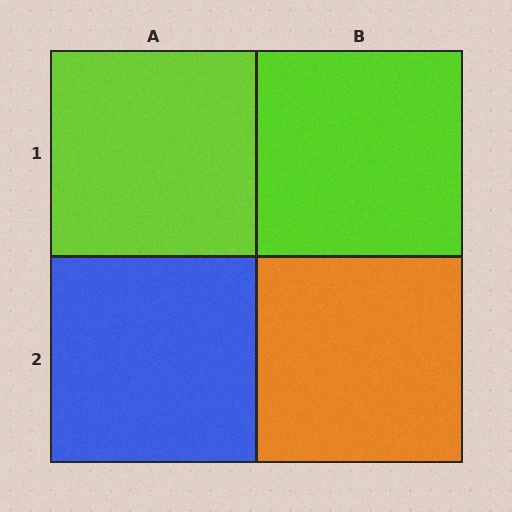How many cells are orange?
1 cell is orange.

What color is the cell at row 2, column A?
Blue.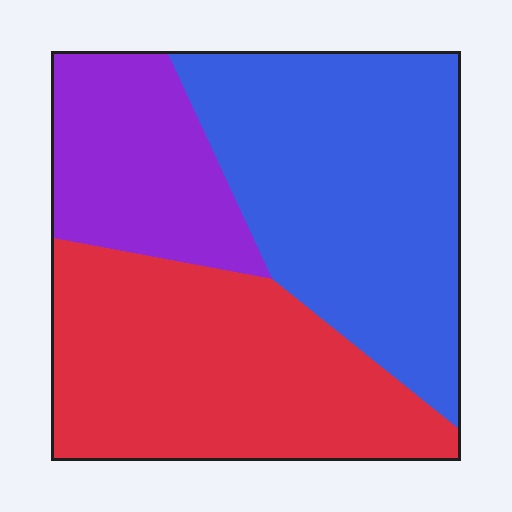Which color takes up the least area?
Purple, at roughly 20%.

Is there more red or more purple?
Red.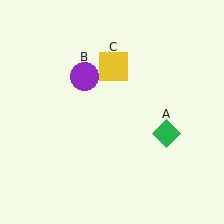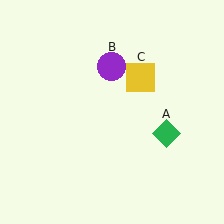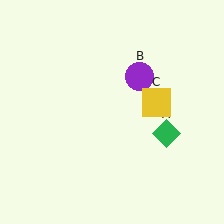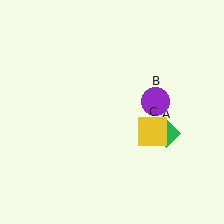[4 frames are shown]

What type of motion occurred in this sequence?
The purple circle (object B), yellow square (object C) rotated clockwise around the center of the scene.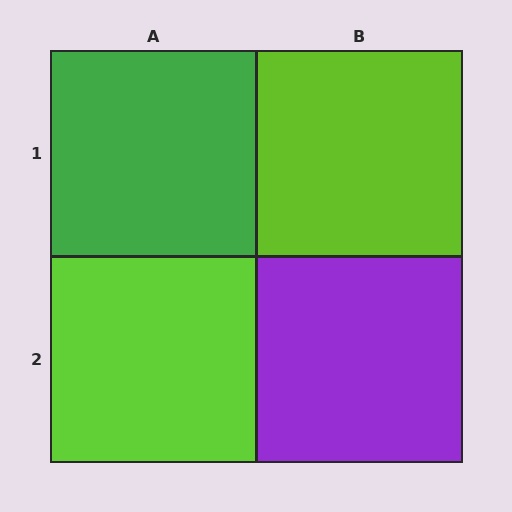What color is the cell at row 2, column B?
Purple.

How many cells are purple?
1 cell is purple.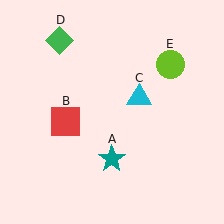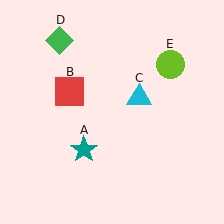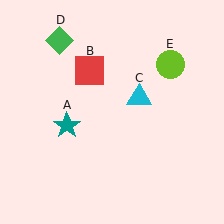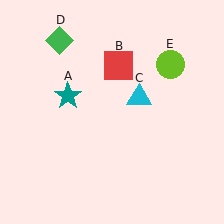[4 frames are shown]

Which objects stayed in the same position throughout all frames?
Cyan triangle (object C) and green diamond (object D) and lime circle (object E) remained stationary.